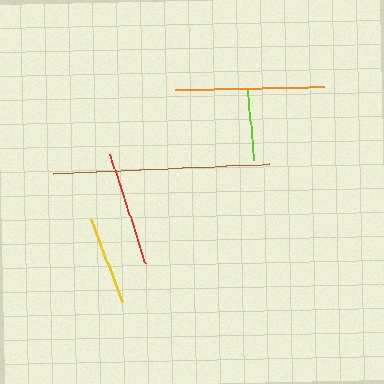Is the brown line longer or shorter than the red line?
The brown line is longer than the red line.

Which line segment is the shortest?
The lime line is the shortest at approximately 71 pixels.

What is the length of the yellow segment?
The yellow segment is approximately 89 pixels long.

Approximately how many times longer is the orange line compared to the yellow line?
The orange line is approximately 1.7 times the length of the yellow line.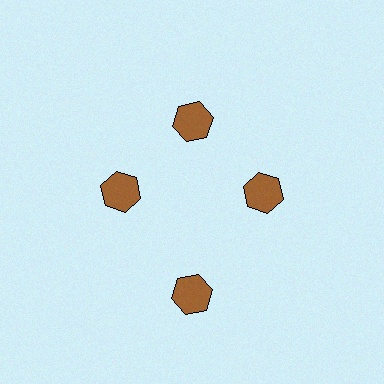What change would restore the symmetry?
The symmetry would be restored by moving it inward, back onto the ring so that all 4 hexagons sit at equal angles and equal distance from the center.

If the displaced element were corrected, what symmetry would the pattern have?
It would have 4-fold rotational symmetry — the pattern would map onto itself every 90 degrees.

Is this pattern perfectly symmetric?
No. The 4 brown hexagons are arranged in a ring, but one element near the 6 o'clock position is pushed outward from the center, breaking the 4-fold rotational symmetry.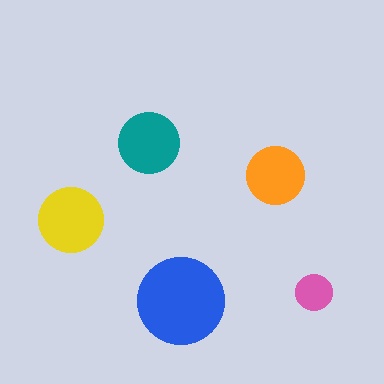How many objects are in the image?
There are 5 objects in the image.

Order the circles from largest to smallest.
the blue one, the yellow one, the teal one, the orange one, the pink one.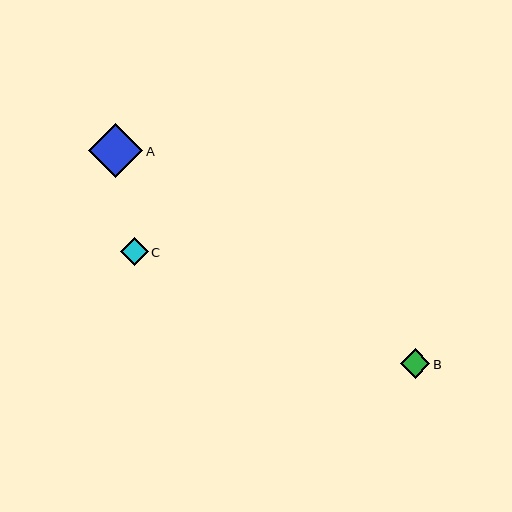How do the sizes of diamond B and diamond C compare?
Diamond B and diamond C are approximately the same size.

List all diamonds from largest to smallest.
From largest to smallest: A, B, C.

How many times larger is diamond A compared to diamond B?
Diamond A is approximately 1.8 times the size of diamond B.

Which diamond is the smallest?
Diamond C is the smallest with a size of approximately 28 pixels.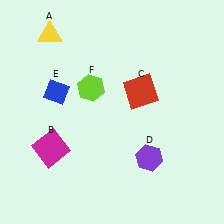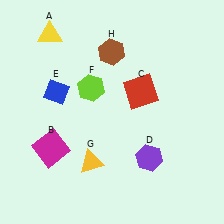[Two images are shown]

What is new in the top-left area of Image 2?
A brown hexagon (H) was added in the top-left area of Image 2.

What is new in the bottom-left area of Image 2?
A yellow triangle (G) was added in the bottom-left area of Image 2.